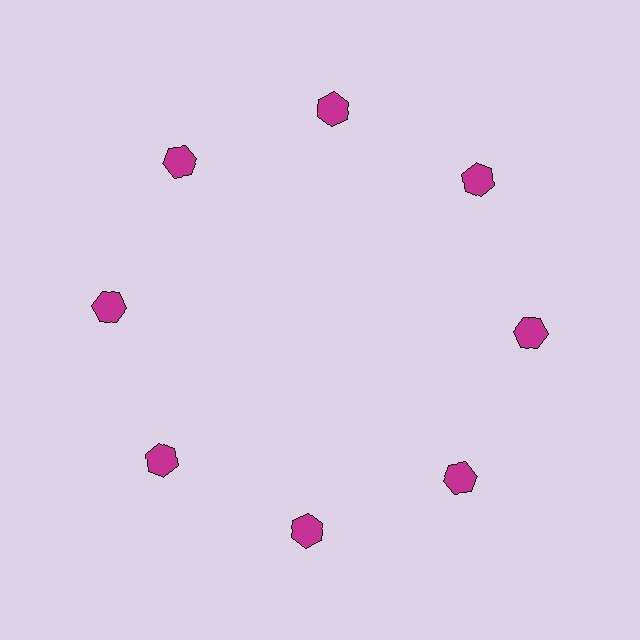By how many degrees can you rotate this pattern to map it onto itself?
The pattern maps onto itself every 45 degrees of rotation.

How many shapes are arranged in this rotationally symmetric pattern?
There are 8 shapes, arranged in 8 groups of 1.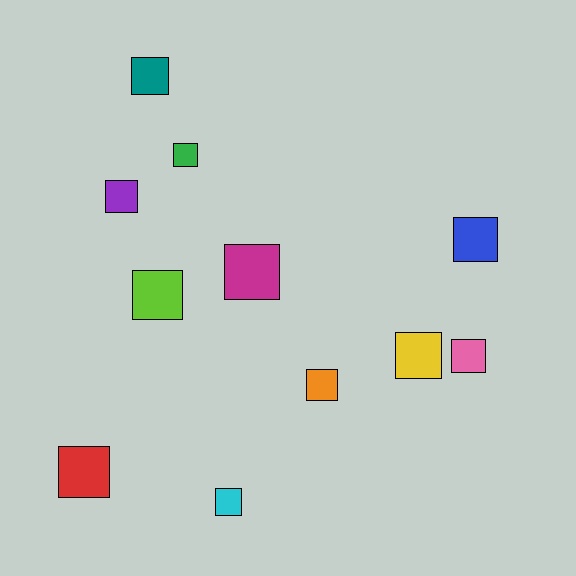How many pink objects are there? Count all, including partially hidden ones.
There is 1 pink object.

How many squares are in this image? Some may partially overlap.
There are 11 squares.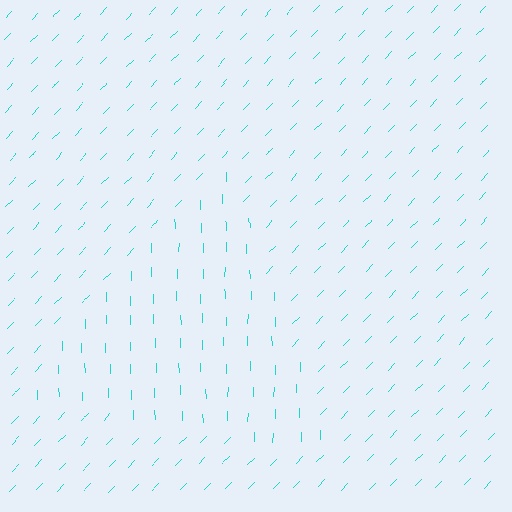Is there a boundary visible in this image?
Yes, there is a texture boundary formed by a change in line orientation.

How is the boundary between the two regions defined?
The boundary is defined purely by a change in line orientation (approximately 45 degrees difference). All lines are the same color and thickness.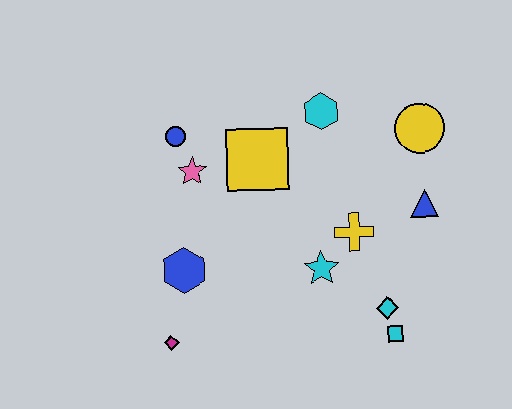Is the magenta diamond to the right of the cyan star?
No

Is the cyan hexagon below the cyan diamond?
No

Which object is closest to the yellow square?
The pink star is closest to the yellow square.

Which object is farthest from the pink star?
The cyan square is farthest from the pink star.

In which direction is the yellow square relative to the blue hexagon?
The yellow square is above the blue hexagon.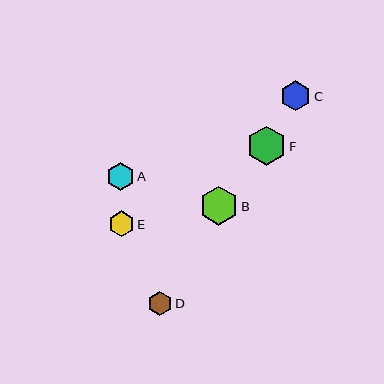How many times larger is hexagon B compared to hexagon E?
Hexagon B is approximately 1.5 times the size of hexagon E.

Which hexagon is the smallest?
Hexagon D is the smallest with a size of approximately 24 pixels.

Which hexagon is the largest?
Hexagon F is the largest with a size of approximately 39 pixels.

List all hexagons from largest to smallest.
From largest to smallest: F, B, C, A, E, D.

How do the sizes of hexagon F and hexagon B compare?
Hexagon F and hexagon B are approximately the same size.